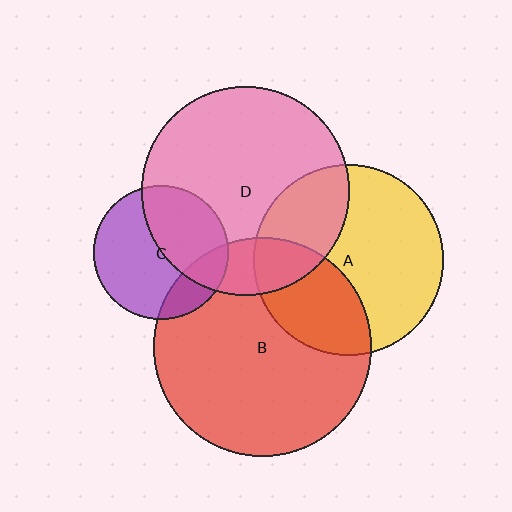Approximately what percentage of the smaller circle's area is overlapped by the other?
Approximately 45%.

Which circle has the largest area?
Circle B (red).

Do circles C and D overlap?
Yes.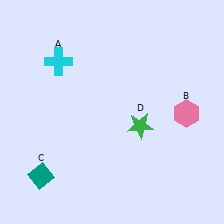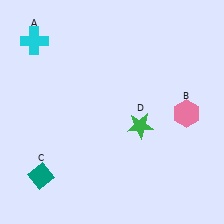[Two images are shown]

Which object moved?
The cyan cross (A) moved left.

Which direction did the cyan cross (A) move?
The cyan cross (A) moved left.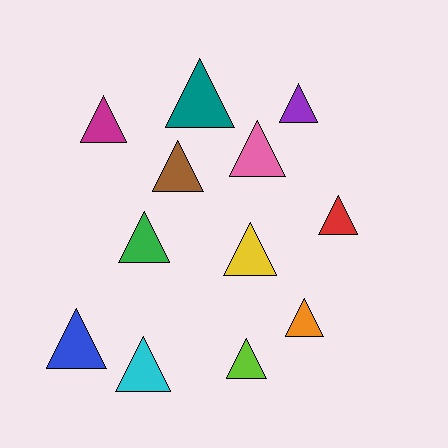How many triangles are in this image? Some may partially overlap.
There are 12 triangles.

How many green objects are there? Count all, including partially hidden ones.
There is 1 green object.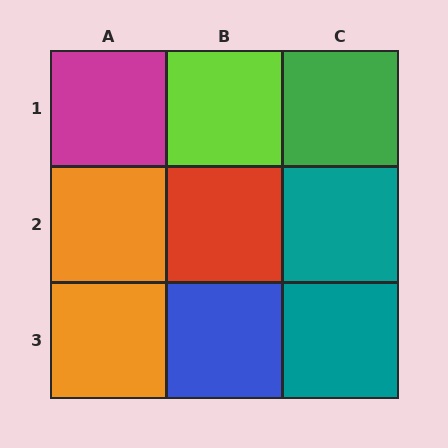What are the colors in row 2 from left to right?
Orange, red, teal.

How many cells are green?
1 cell is green.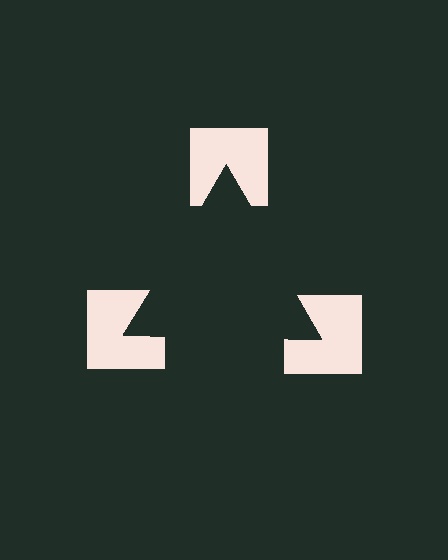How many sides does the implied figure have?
3 sides.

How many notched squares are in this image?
There are 3 — one at each vertex of the illusory triangle.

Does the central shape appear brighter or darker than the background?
It typically appears slightly darker than the background, even though no actual brightness change is drawn.